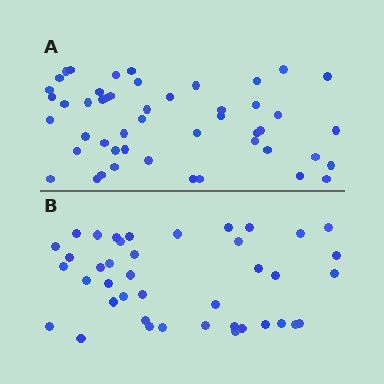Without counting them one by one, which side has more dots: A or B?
Region A (the top region) has more dots.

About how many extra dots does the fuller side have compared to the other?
Region A has roughly 8 or so more dots than region B.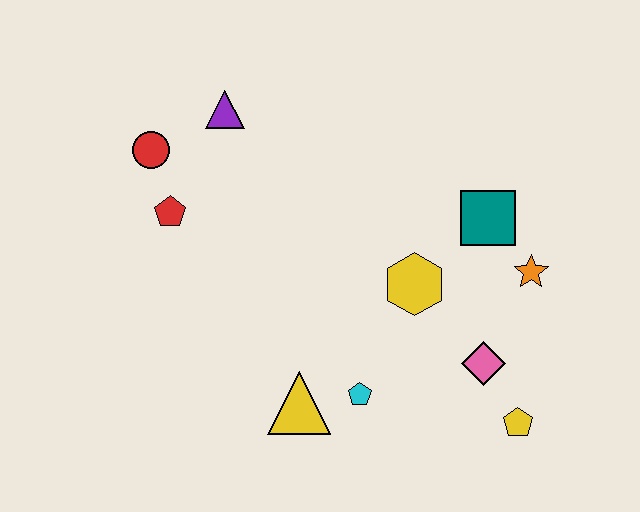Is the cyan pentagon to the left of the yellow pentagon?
Yes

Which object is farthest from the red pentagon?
The yellow pentagon is farthest from the red pentagon.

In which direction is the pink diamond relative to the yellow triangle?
The pink diamond is to the right of the yellow triangle.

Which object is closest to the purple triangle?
The red circle is closest to the purple triangle.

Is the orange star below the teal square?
Yes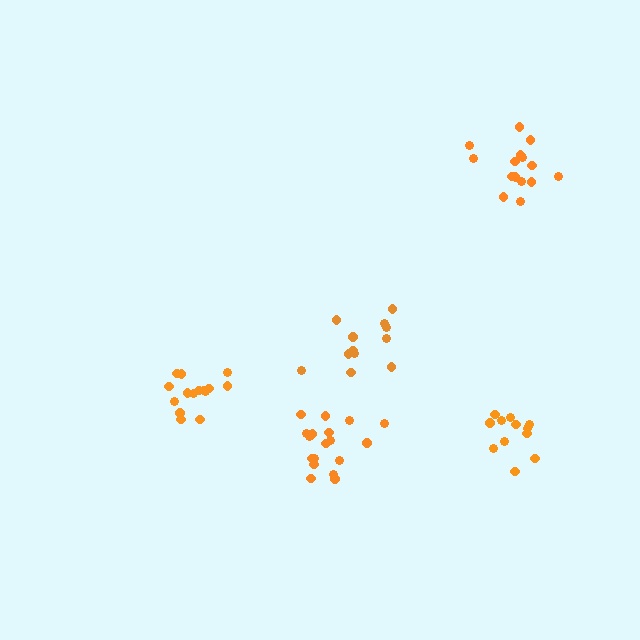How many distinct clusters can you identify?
There are 5 distinct clusters.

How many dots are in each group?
Group 1: 12 dots, Group 2: 15 dots, Group 3: 12 dots, Group 4: 15 dots, Group 5: 18 dots (72 total).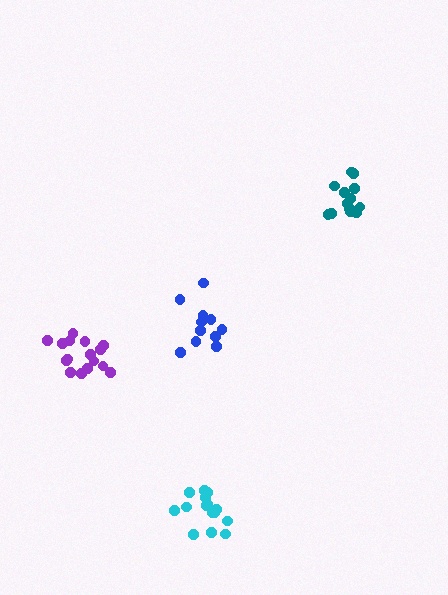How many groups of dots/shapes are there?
There are 4 groups.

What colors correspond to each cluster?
The clusters are colored: blue, purple, cyan, teal.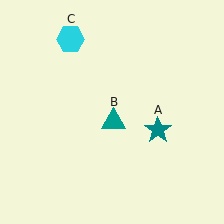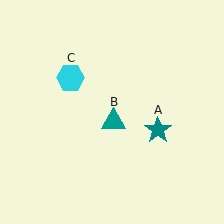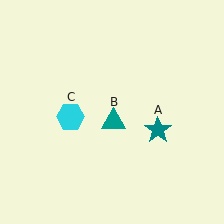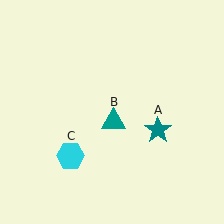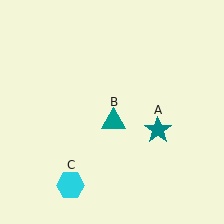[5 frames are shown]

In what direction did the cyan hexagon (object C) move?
The cyan hexagon (object C) moved down.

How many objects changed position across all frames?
1 object changed position: cyan hexagon (object C).